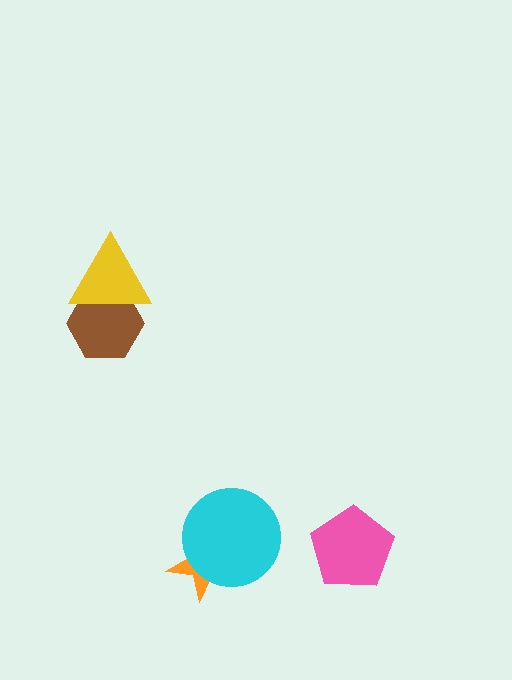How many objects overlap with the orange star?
1 object overlaps with the orange star.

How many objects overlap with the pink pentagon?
0 objects overlap with the pink pentagon.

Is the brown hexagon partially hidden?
Yes, it is partially covered by another shape.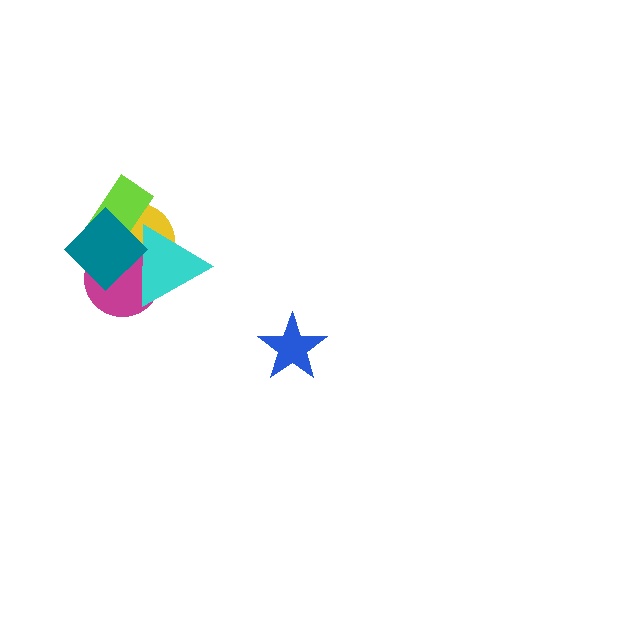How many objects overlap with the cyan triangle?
4 objects overlap with the cyan triangle.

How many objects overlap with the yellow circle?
4 objects overlap with the yellow circle.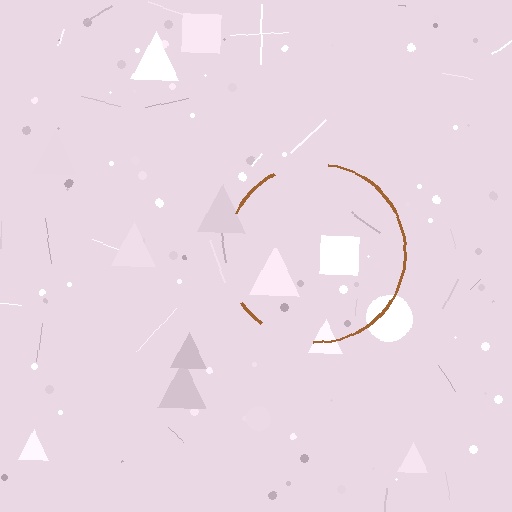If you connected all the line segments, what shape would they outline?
They would outline a circle.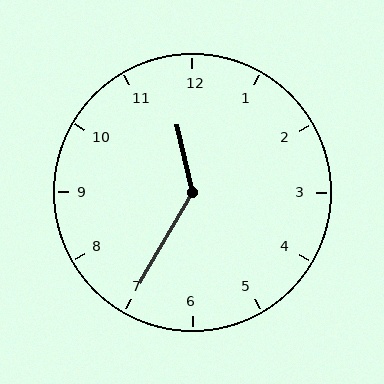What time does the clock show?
11:35.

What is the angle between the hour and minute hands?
Approximately 138 degrees.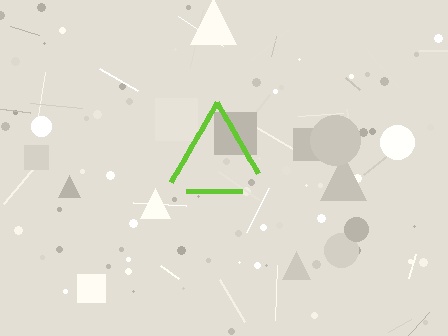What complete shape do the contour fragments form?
The contour fragments form a triangle.